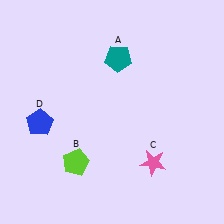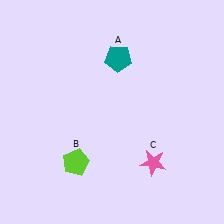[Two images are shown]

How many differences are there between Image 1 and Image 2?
There is 1 difference between the two images.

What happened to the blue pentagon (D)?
The blue pentagon (D) was removed in Image 2. It was in the bottom-left area of Image 1.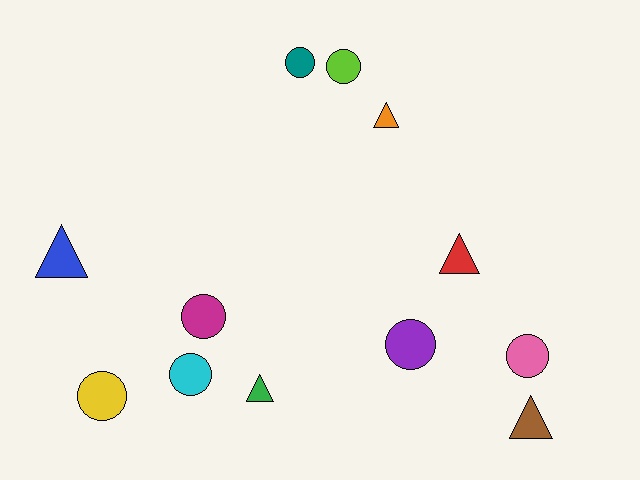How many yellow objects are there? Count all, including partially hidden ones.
There is 1 yellow object.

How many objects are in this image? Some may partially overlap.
There are 12 objects.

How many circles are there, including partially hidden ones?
There are 7 circles.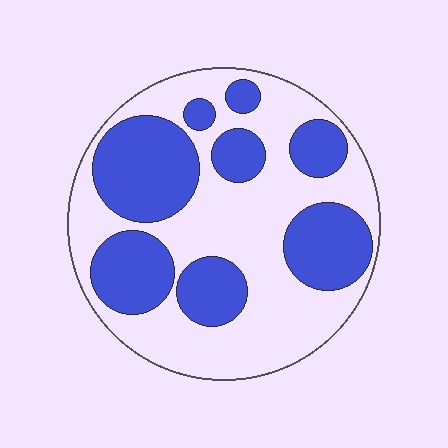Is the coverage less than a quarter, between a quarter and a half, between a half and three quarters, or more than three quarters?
Between a quarter and a half.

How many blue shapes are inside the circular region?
8.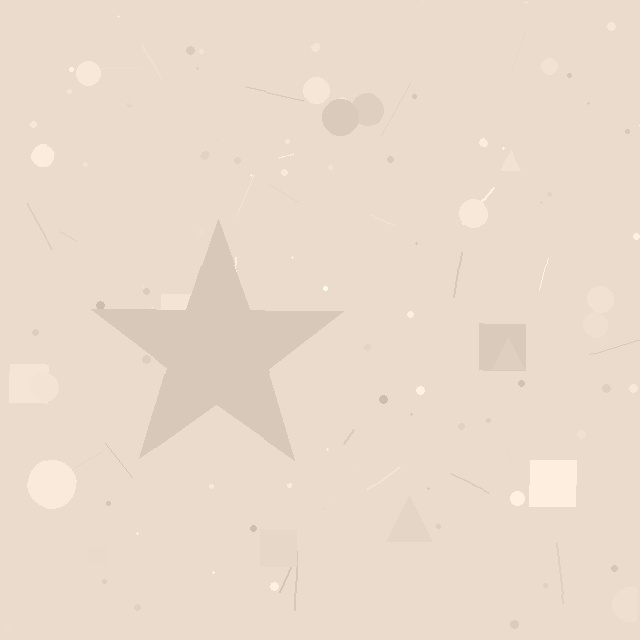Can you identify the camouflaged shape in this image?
The camouflaged shape is a star.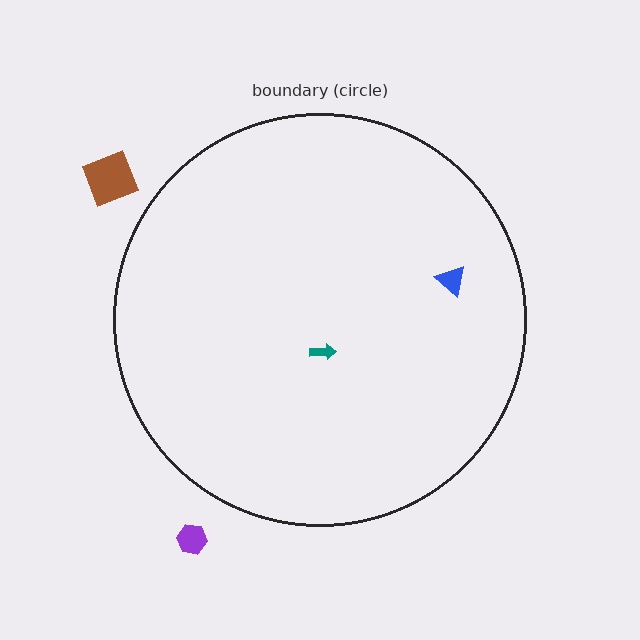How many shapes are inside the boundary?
2 inside, 2 outside.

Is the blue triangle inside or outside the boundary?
Inside.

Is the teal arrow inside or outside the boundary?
Inside.